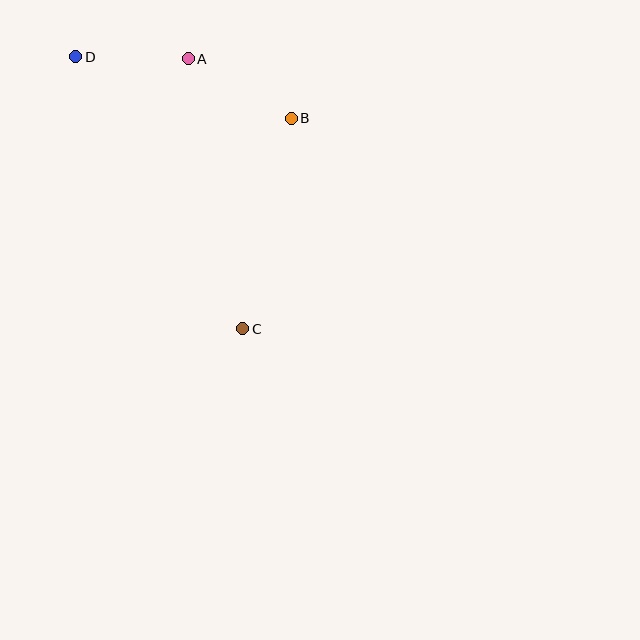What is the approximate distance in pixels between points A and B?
The distance between A and B is approximately 119 pixels.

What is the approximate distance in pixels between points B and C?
The distance between B and C is approximately 216 pixels.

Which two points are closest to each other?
Points A and D are closest to each other.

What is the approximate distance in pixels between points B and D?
The distance between B and D is approximately 224 pixels.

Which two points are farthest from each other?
Points C and D are farthest from each other.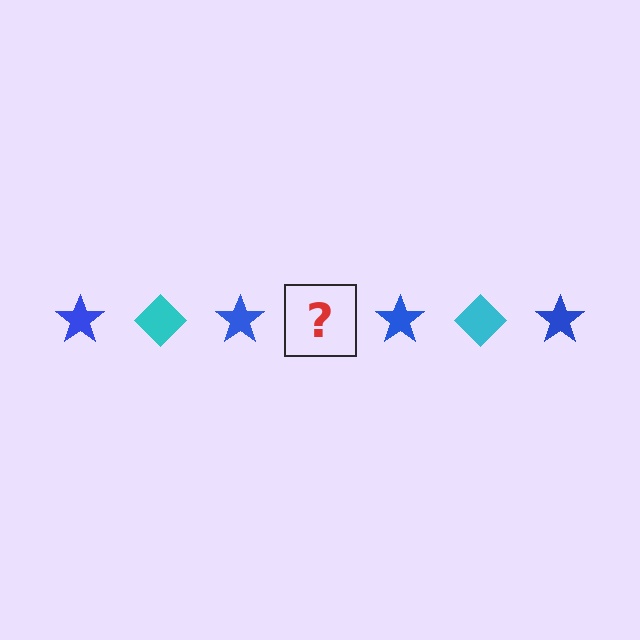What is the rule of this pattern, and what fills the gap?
The rule is that the pattern alternates between blue star and cyan diamond. The gap should be filled with a cyan diamond.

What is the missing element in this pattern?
The missing element is a cyan diamond.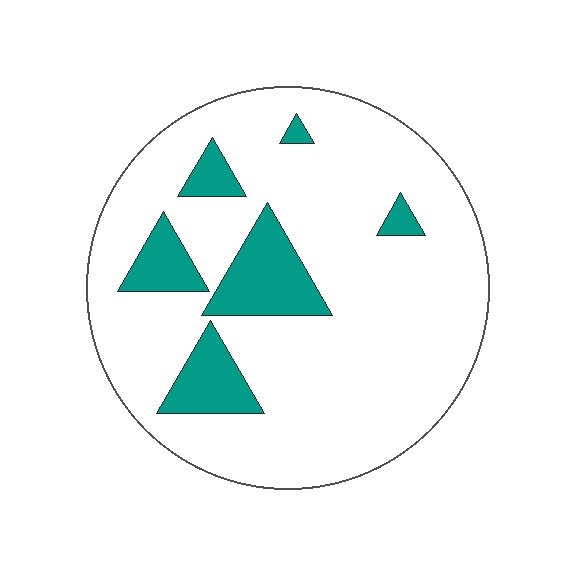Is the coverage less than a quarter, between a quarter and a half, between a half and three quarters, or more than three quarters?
Less than a quarter.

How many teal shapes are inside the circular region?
6.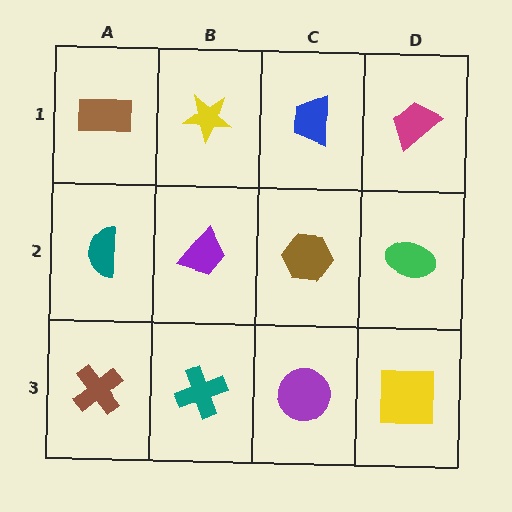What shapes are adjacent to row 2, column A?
A brown rectangle (row 1, column A), a brown cross (row 3, column A), a purple trapezoid (row 2, column B).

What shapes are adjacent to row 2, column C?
A blue trapezoid (row 1, column C), a purple circle (row 3, column C), a purple trapezoid (row 2, column B), a green ellipse (row 2, column D).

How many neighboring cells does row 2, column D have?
3.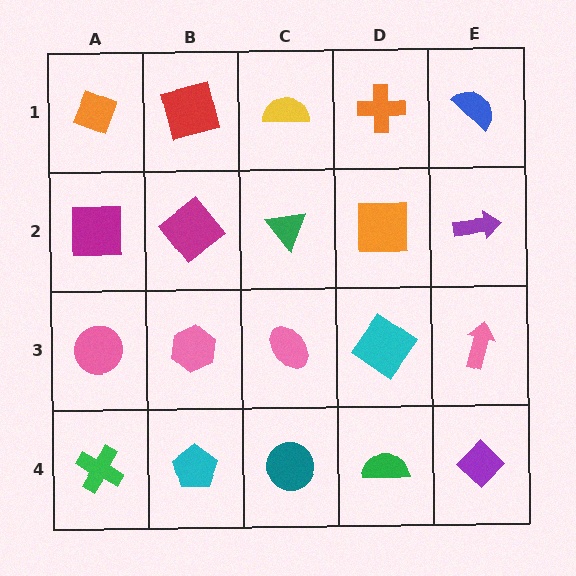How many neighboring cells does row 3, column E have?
3.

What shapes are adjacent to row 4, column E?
A pink arrow (row 3, column E), a green semicircle (row 4, column D).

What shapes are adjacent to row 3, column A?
A magenta square (row 2, column A), a green cross (row 4, column A), a pink hexagon (row 3, column B).